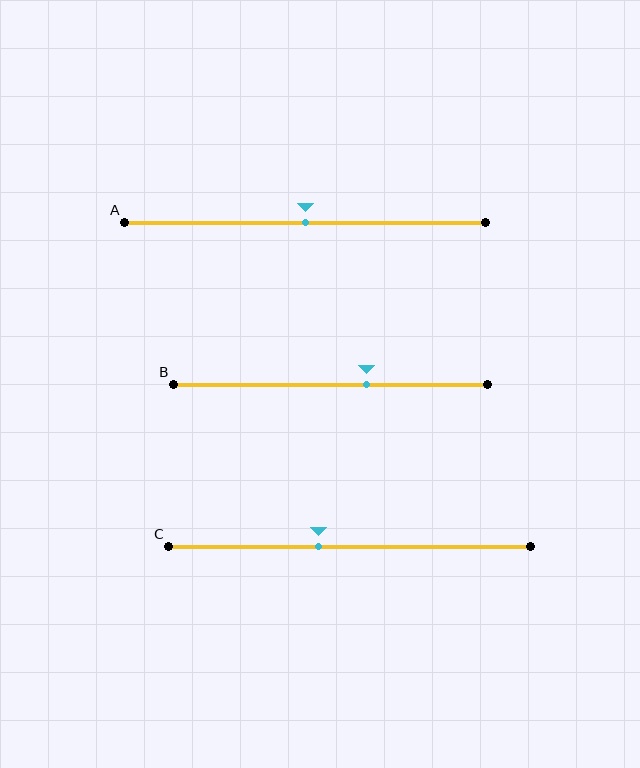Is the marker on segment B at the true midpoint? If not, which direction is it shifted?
No, the marker on segment B is shifted to the right by about 11% of the segment length.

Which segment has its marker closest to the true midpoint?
Segment A has its marker closest to the true midpoint.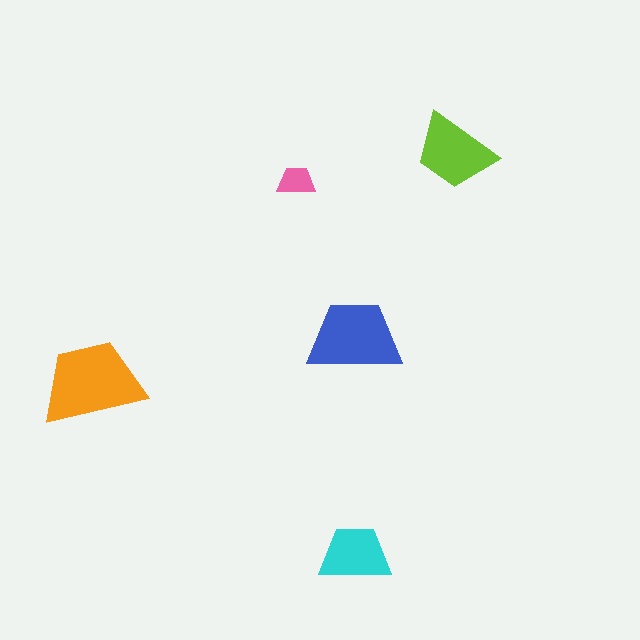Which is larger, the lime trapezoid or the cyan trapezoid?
The lime one.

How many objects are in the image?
There are 5 objects in the image.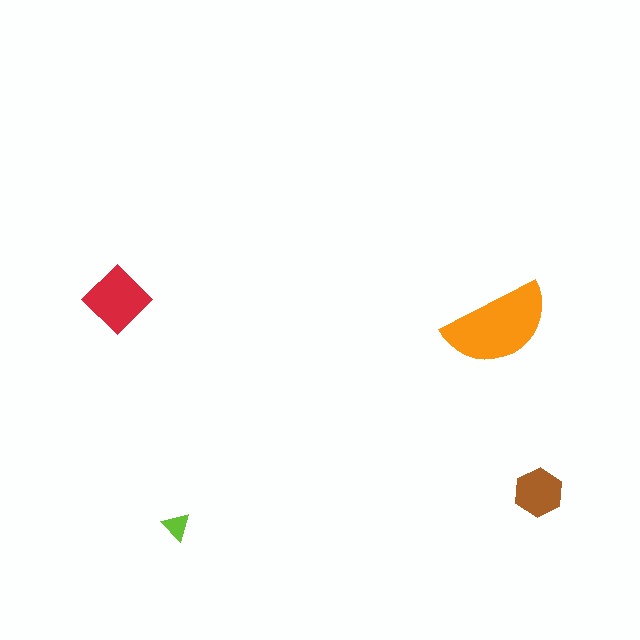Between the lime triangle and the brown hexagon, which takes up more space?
The brown hexagon.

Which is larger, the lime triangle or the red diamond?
The red diamond.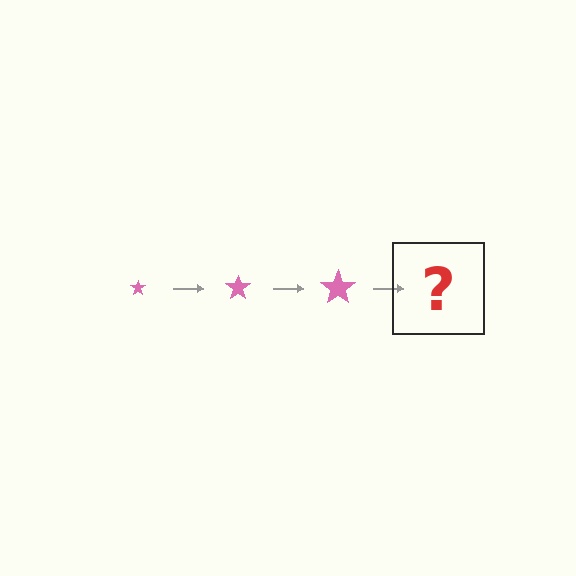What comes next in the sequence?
The next element should be a pink star, larger than the previous one.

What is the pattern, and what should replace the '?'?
The pattern is that the star gets progressively larger each step. The '?' should be a pink star, larger than the previous one.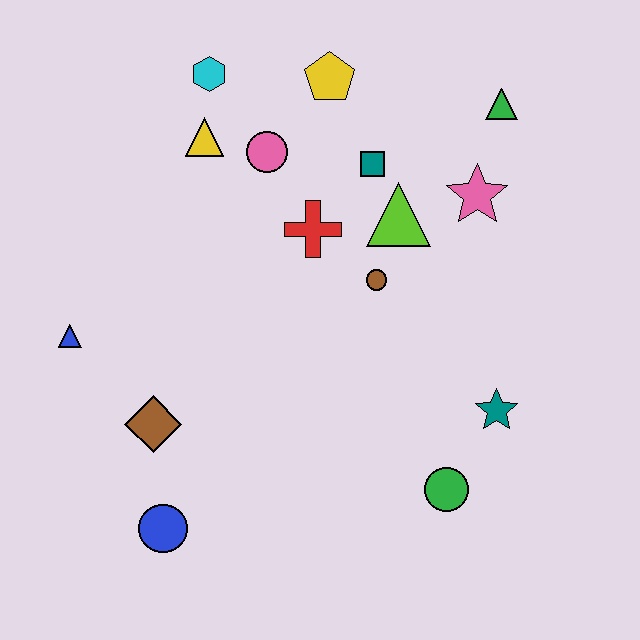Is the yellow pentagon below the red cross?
No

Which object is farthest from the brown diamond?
The green triangle is farthest from the brown diamond.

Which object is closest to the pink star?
The lime triangle is closest to the pink star.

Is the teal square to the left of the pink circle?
No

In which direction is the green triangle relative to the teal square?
The green triangle is to the right of the teal square.